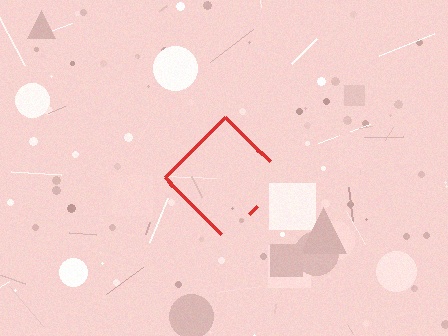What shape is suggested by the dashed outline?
The dashed outline suggests a diamond.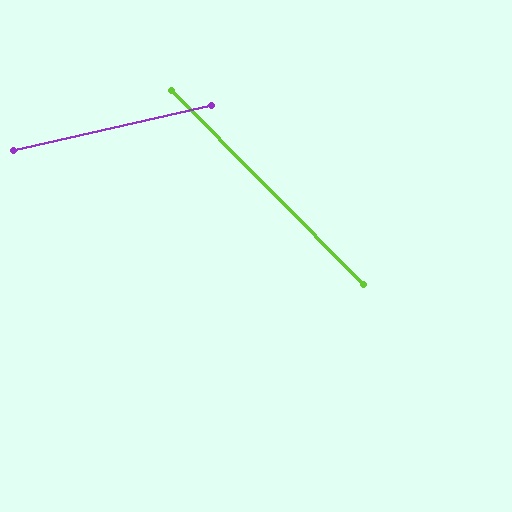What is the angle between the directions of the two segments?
Approximately 58 degrees.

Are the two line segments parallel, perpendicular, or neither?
Neither parallel nor perpendicular — they differ by about 58°.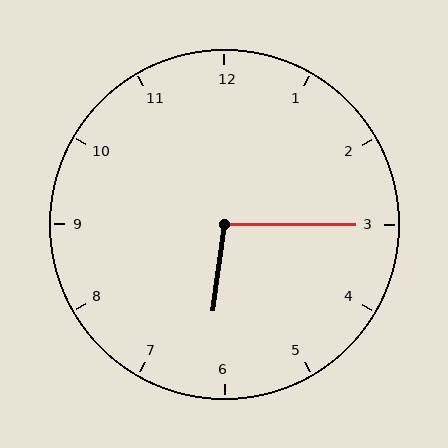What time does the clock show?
6:15.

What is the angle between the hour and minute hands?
Approximately 98 degrees.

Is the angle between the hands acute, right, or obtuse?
It is obtuse.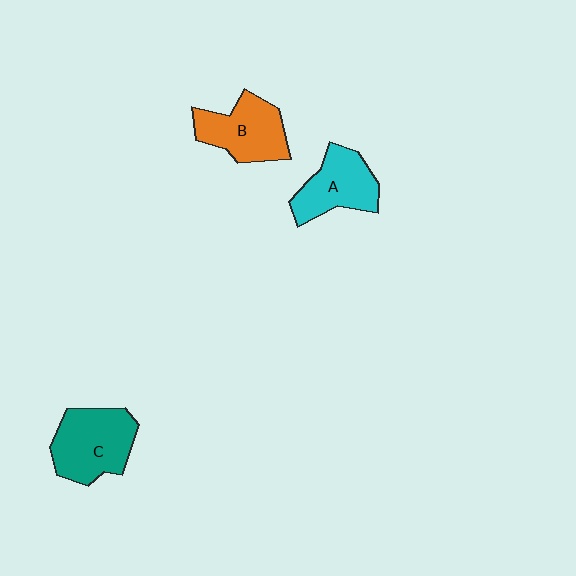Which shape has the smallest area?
Shape A (cyan).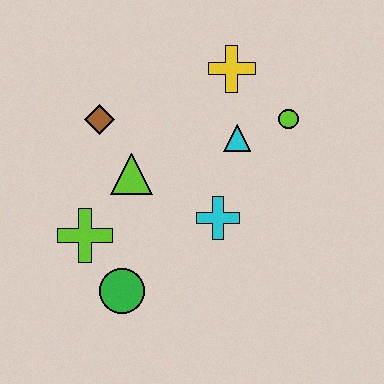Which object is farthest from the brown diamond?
The lime circle is farthest from the brown diamond.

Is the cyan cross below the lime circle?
Yes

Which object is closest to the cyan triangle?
The lime circle is closest to the cyan triangle.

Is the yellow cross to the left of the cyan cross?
No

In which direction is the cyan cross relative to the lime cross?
The cyan cross is to the right of the lime cross.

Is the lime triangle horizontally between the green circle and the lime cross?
No